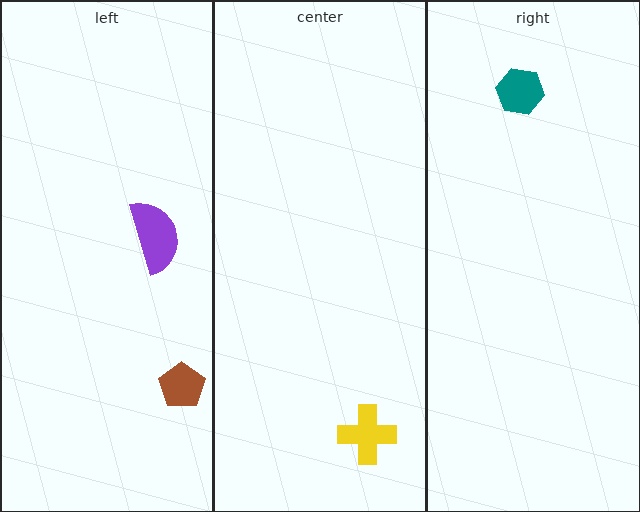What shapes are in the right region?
The teal hexagon.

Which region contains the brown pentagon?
The left region.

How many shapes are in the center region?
1.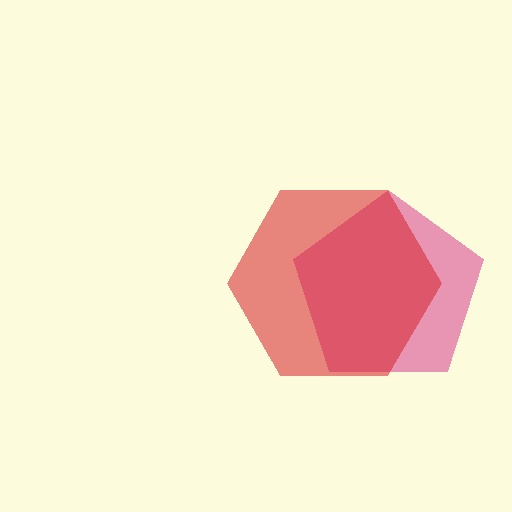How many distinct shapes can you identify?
There are 2 distinct shapes: a magenta pentagon, a red hexagon.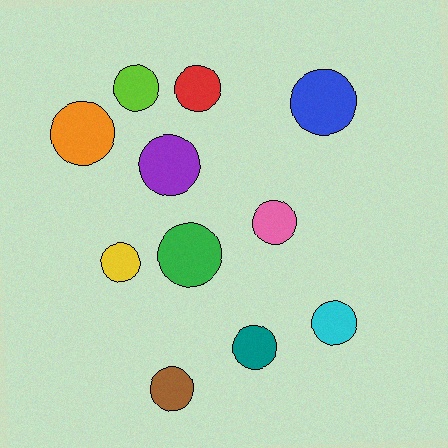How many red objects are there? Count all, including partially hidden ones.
There is 1 red object.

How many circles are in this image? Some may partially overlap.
There are 11 circles.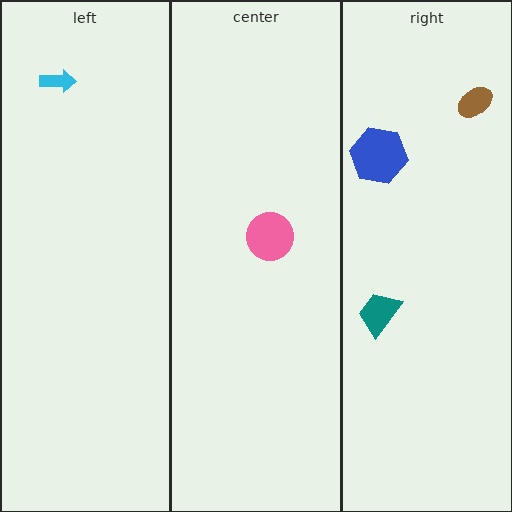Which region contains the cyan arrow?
The left region.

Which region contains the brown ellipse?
The right region.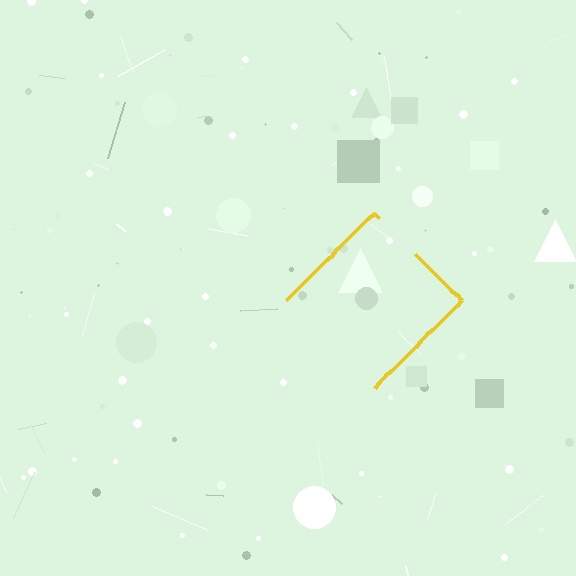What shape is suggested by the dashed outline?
The dashed outline suggests a diamond.